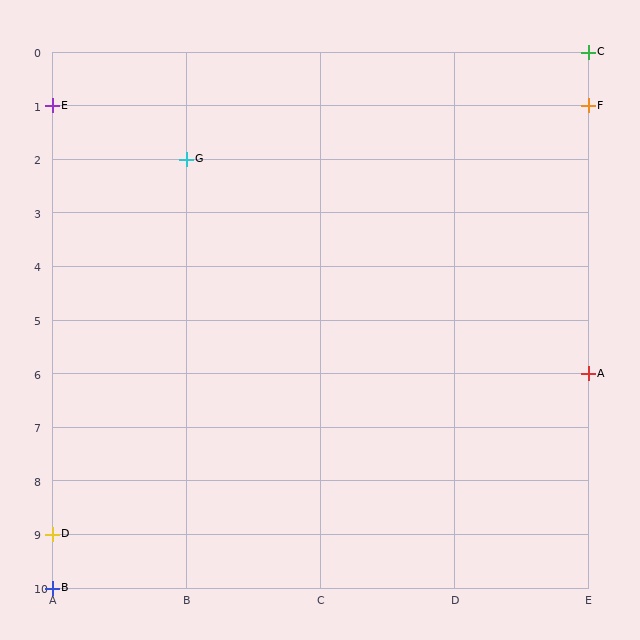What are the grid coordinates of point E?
Point E is at grid coordinates (A, 1).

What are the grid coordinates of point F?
Point F is at grid coordinates (E, 1).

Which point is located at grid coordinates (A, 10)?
Point B is at (A, 10).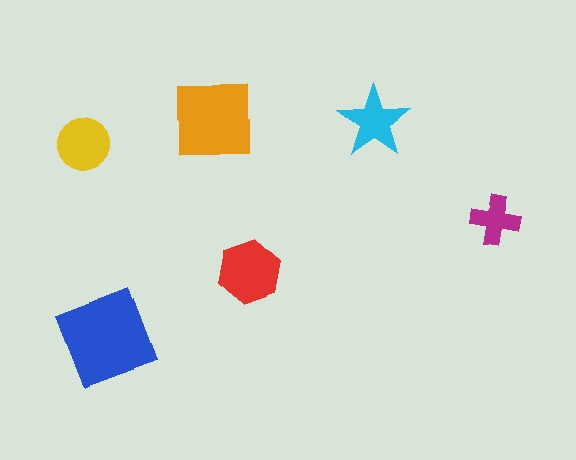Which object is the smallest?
The magenta cross.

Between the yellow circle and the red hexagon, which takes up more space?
The red hexagon.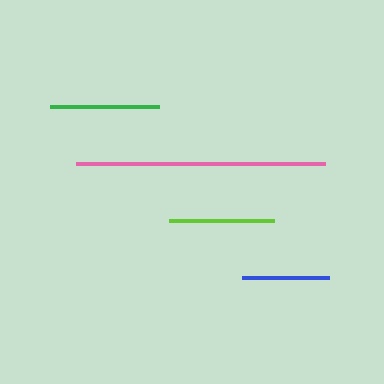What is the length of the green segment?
The green segment is approximately 109 pixels long.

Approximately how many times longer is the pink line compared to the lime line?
The pink line is approximately 2.4 times the length of the lime line.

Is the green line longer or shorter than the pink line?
The pink line is longer than the green line.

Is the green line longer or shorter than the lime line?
The green line is longer than the lime line.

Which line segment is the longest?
The pink line is the longest at approximately 249 pixels.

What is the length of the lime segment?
The lime segment is approximately 105 pixels long.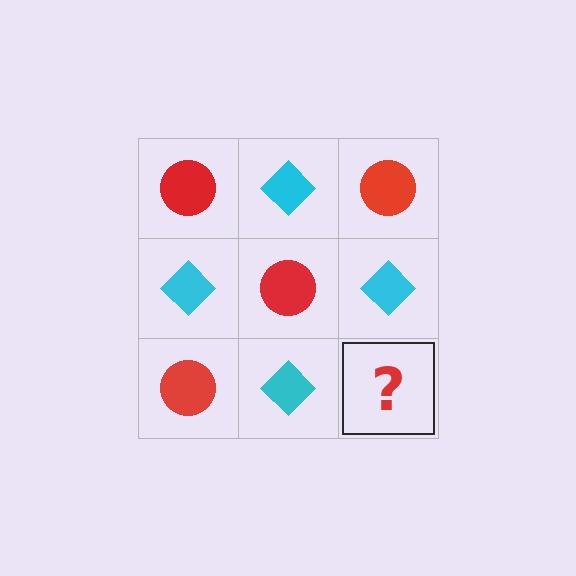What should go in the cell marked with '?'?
The missing cell should contain a red circle.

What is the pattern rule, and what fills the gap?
The rule is that it alternates red circle and cyan diamond in a checkerboard pattern. The gap should be filled with a red circle.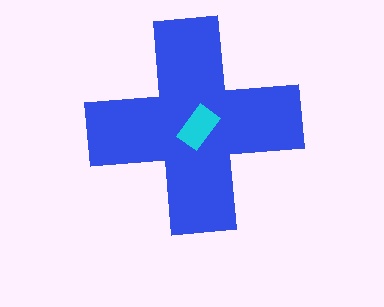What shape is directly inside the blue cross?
The cyan rectangle.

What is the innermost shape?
The cyan rectangle.